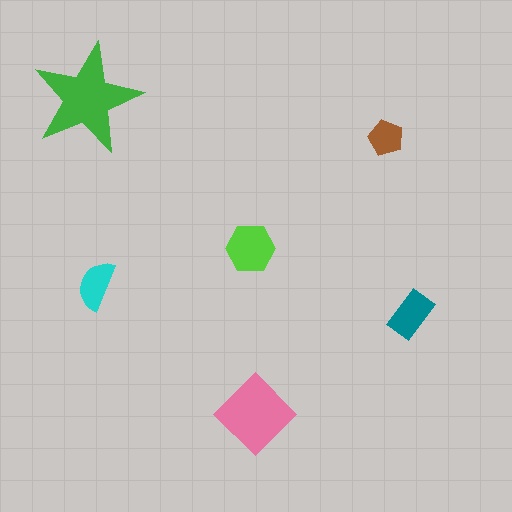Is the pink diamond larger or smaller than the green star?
Smaller.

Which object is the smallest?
The brown pentagon.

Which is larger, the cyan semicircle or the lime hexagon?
The lime hexagon.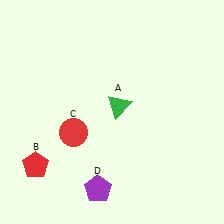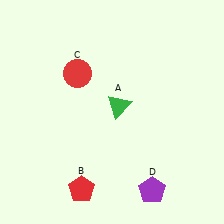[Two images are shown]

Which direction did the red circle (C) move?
The red circle (C) moved up.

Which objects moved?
The objects that moved are: the red pentagon (B), the red circle (C), the purple pentagon (D).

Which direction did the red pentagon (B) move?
The red pentagon (B) moved right.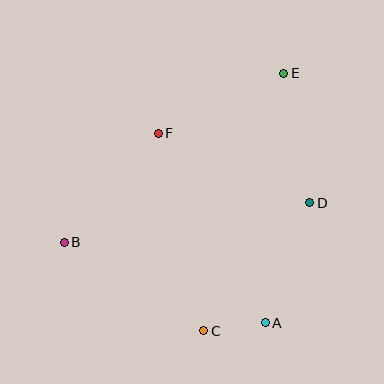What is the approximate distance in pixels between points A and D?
The distance between A and D is approximately 128 pixels.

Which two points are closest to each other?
Points A and C are closest to each other.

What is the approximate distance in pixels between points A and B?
The distance between A and B is approximately 216 pixels.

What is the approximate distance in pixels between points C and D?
The distance between C and D is approximately 166 pixels.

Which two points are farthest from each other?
Points B and E are farthest from each other.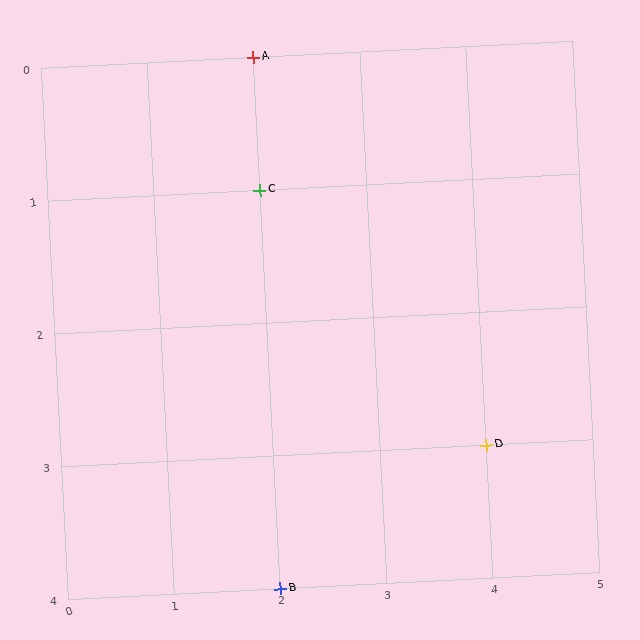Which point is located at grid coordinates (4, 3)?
Point D is at (4, 3).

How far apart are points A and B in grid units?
Points A and B are 4 rows apart.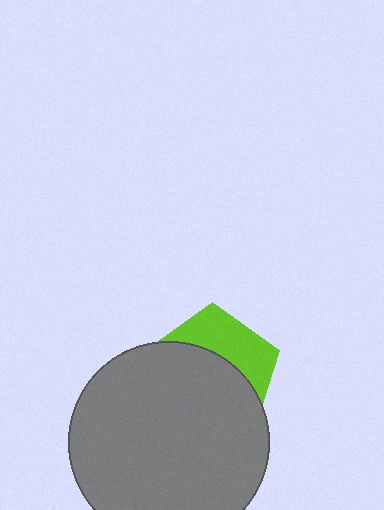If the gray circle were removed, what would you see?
You would see the complete lime pentagon.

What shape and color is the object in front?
The object in front is a gray circle.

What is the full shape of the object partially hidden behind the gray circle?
The partially hidden object is a lime pentagon.